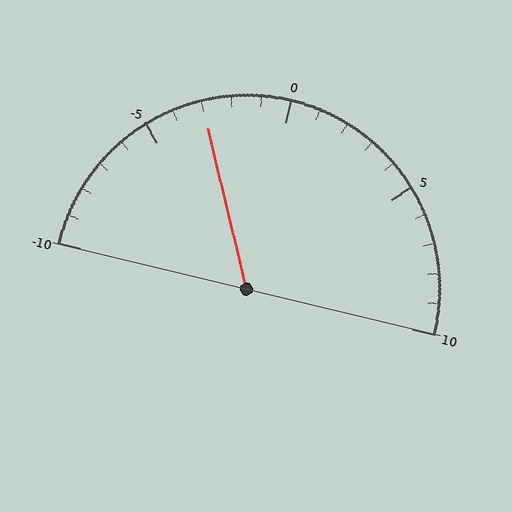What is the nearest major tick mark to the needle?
The nearest major tick mark is -5.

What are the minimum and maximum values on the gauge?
The gauge ranges from -10 to 10.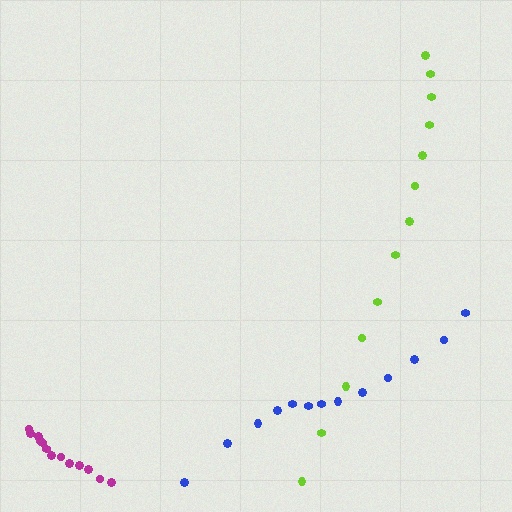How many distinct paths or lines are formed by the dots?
There are 3 distinct paths.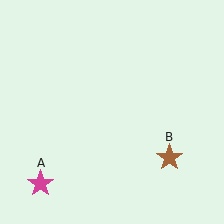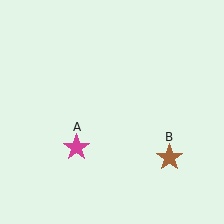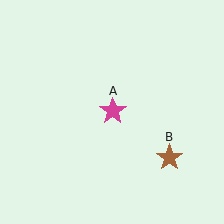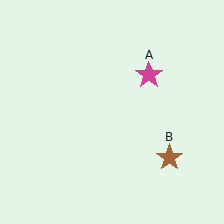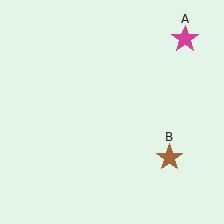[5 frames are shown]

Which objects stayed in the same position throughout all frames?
Brown star (object B) remained stationary.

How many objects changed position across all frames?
1 object changed position: magenta star (object A).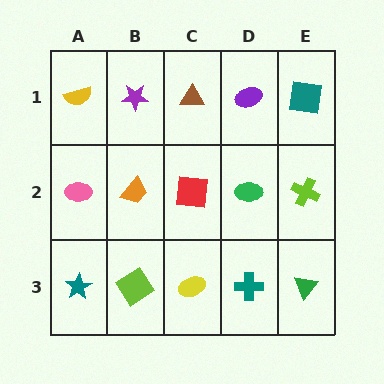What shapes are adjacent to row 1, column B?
An orange trapezoid (row 2, column B), a yellow semicircle (row 1, column A), a brown triangle (row 1, column C).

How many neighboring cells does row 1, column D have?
3.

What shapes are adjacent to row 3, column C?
A red square (row 2, column C), a lime diamond (row 3, column B), a teal cross (row 3, column D).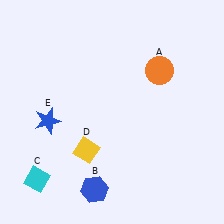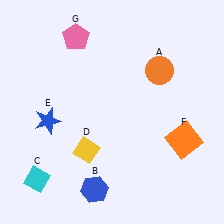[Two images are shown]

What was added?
An orange square (F), a pink pentagon (G) were added in Image 2.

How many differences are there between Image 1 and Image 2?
There are 2 differences between the two images.